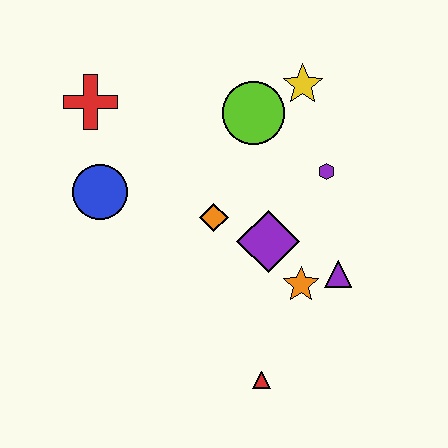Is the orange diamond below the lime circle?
Yes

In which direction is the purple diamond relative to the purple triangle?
The purple diamond is to the left of the purple triangle.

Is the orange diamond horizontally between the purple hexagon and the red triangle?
No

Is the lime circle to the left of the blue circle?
No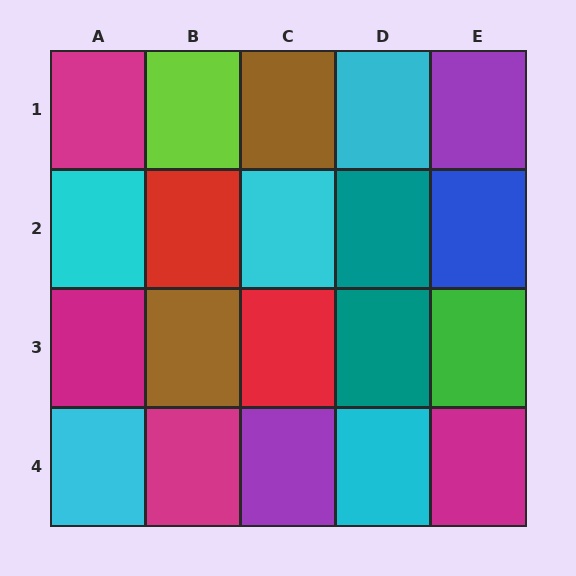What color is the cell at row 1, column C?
Brown.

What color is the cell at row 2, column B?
Red.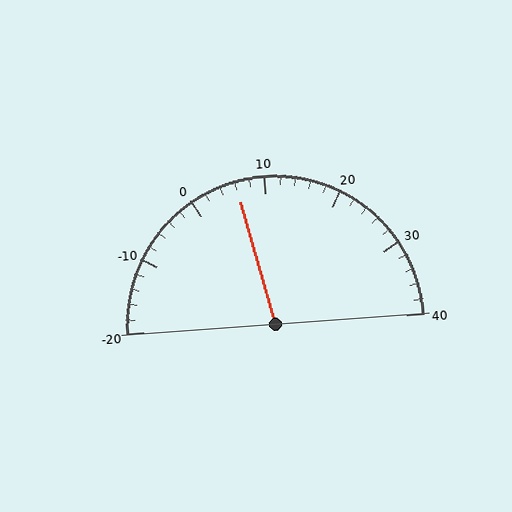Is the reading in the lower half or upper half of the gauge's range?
The reading is in the lower half of the range (-20 to 40).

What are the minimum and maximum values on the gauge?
The gauge ranges from -20 to 40.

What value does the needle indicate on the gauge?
The needle indicates approximately 6.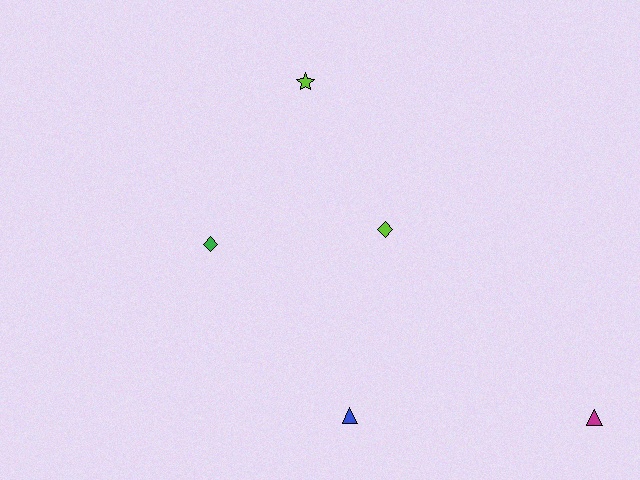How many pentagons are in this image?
There are no pentagons.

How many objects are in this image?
There are 5 objects.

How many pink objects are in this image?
There are no pink objects.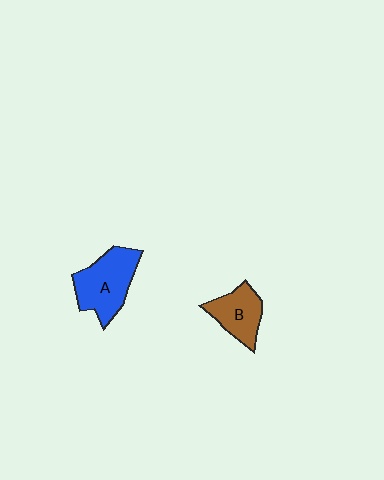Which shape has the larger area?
Shape A (blue).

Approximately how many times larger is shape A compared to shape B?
Approximately 1.4 times.